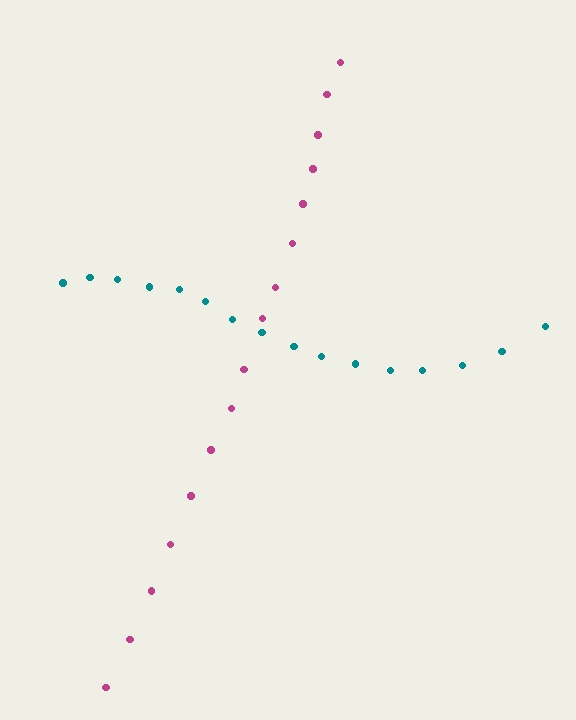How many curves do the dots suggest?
There are 2 distinct paths.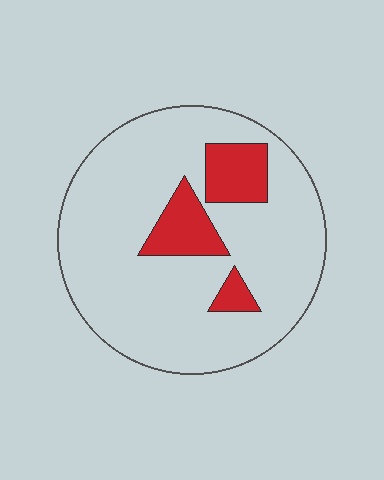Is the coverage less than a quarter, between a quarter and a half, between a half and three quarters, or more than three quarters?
Less than a quarter.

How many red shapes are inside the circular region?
3.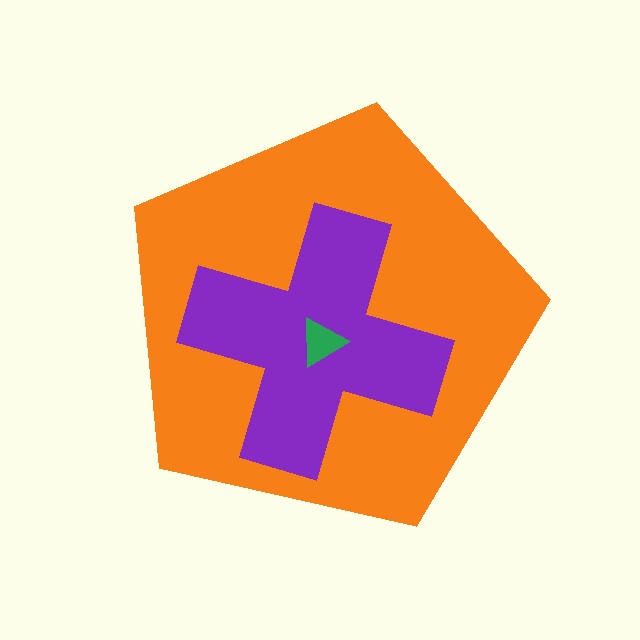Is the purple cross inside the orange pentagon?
Yes.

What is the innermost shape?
The green triangle.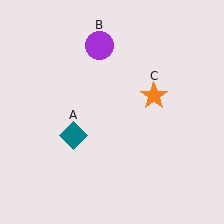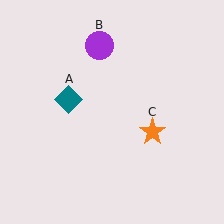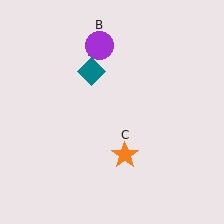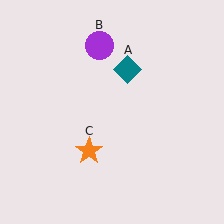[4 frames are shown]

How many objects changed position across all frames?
2 objects changed position: teal diamond (object A), orange star (object C).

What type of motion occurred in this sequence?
The teal diamond (object A), orange star (object C) rotated clockwise around the center of the scene.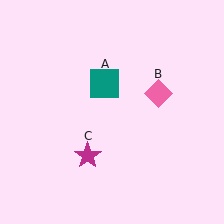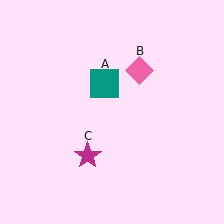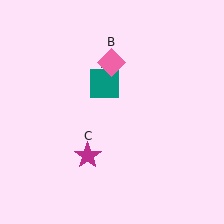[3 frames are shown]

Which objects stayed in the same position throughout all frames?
Teal square (object A) and magenta star (object C) remained stationary.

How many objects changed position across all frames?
1 object changed position: pink diamond (object B).